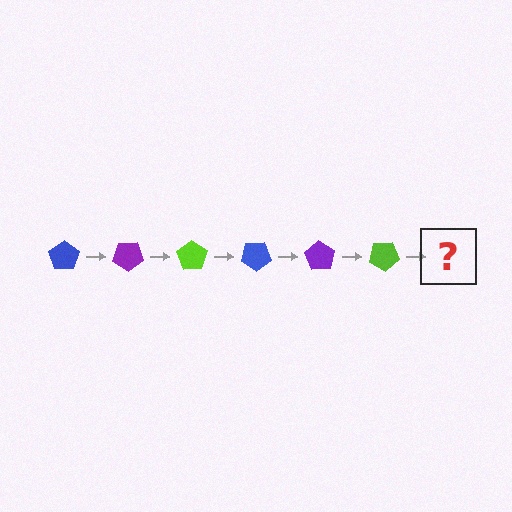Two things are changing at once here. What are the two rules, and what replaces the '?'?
The two rules are that it rotates 35 degrees each step and the color cycles through blue, purple, and lime. The '?' should be a blue pentagon, rotated 210 degrees from the start.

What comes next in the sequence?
The next element should be a blue pentagon, rotated 210 degrees from the start.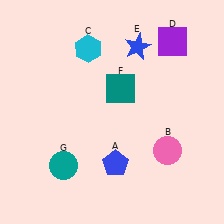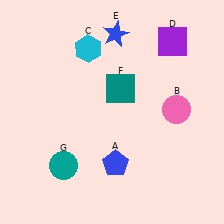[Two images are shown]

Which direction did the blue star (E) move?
The blue star (E) moved left.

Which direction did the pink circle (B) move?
The pink circle (B) moved up.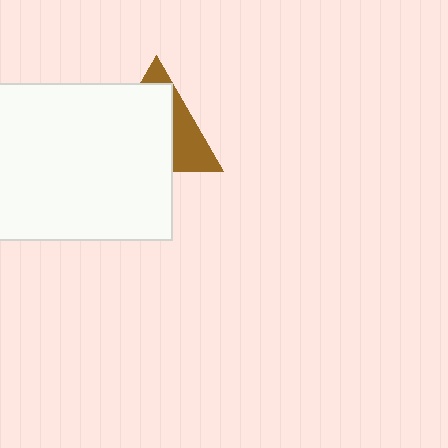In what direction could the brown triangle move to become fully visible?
The brown triangle could move toward the upper-right. That would shift it out from behind the white rectangle entirely.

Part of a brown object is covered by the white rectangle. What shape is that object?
It is a triangle.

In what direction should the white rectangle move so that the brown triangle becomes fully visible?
The white rectangle should move toward the lower-left. That is the shortest direction to clear the overlap and leave the brown triangle fully visible.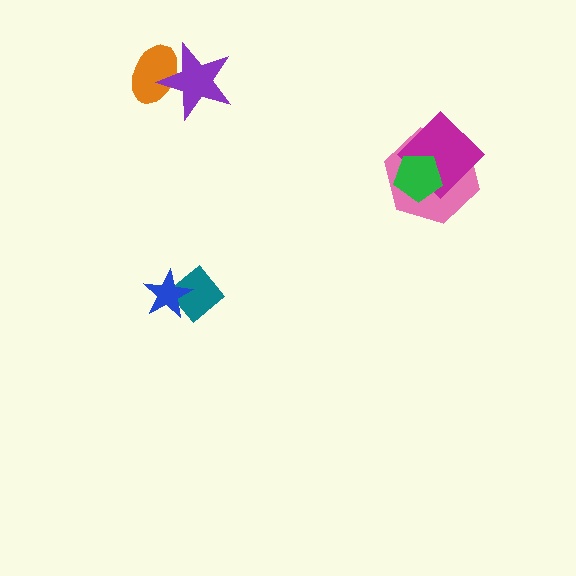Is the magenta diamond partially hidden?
Yes, it is partially covered by another shape.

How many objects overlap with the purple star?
1 object overlaps with the purple star.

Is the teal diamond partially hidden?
Yes, it is partially covered by another shape.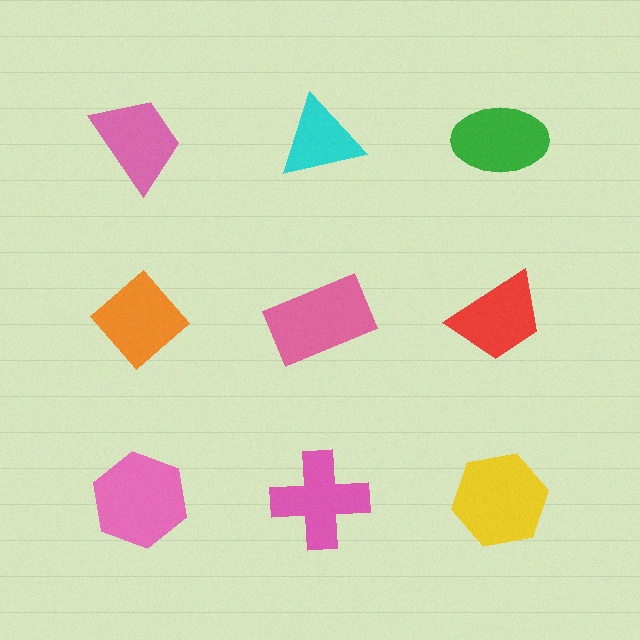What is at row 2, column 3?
A red trapezoid.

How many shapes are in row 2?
3 shapes.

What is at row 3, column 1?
A pink hexagon.